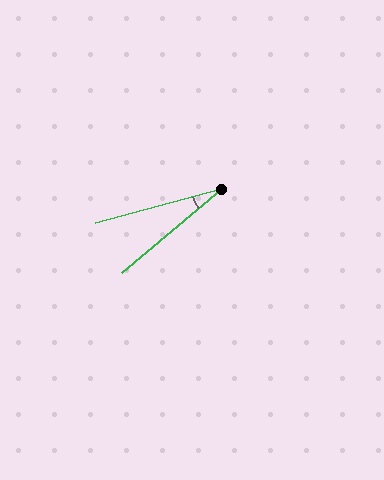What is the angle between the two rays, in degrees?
Approximately 25 degrees.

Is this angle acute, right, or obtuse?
It is acute.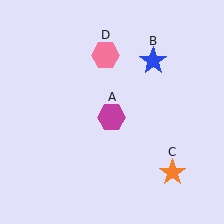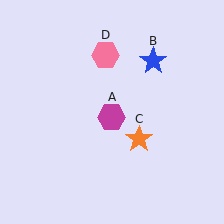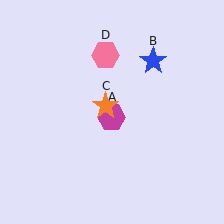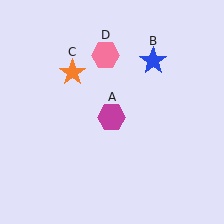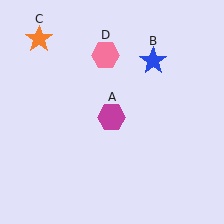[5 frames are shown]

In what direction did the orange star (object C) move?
The orange star (object C) moved up and to the left.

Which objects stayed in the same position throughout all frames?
Magenta hexagon (object A) and blue star (object B) and pink hexagon (object D) remained stationary.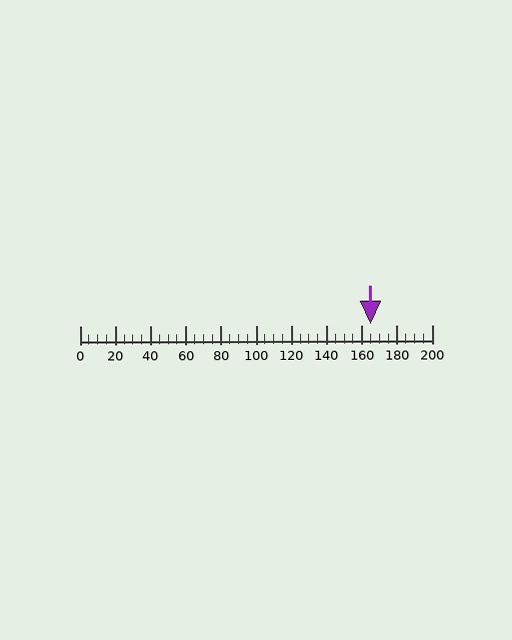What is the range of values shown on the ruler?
The ruler shows values from 0 to 200.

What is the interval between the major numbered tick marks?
The major tick marks are spaced 20 units apart.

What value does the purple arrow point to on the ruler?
The purple arrow points to approximately 165.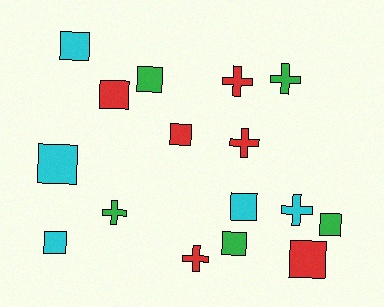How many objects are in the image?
There are 16 objects.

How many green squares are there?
There are 3 green squares.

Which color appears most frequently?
Red, with 6 objects.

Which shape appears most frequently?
Square, with 10 objects.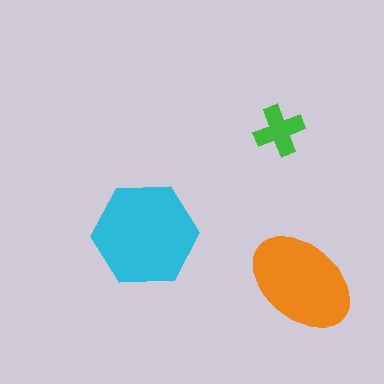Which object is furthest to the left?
The cyan hexagon is leftmost.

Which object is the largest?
The cyan hexagon.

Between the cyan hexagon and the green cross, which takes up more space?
The cyan hexagon.